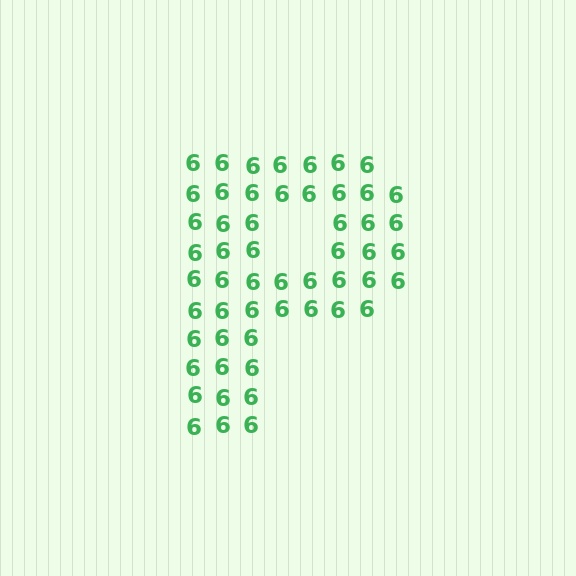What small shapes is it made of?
It is made of small digit 6's.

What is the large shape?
The large shape is the letter P.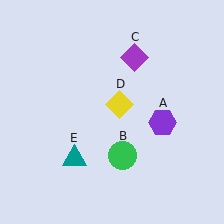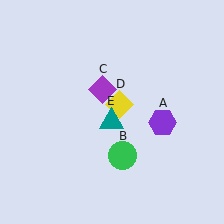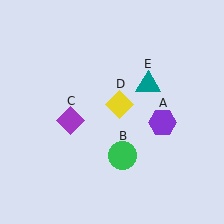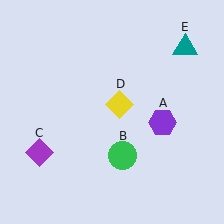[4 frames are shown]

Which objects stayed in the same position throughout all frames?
Purple hexagon (object A) and green circle (object B) and yellow diamond (object D) remained stationary.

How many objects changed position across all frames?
2 objects changed position: purple diamond (object C), teal triangle (object E).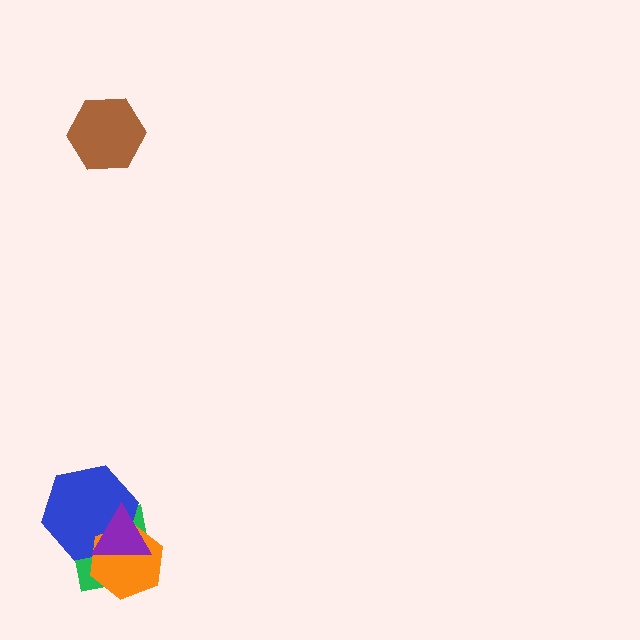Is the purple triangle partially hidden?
No, no other shape covers it.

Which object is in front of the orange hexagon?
The purple triangle is in front of the orange hexagon.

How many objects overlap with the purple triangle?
3 objects overlap with the purple triangle.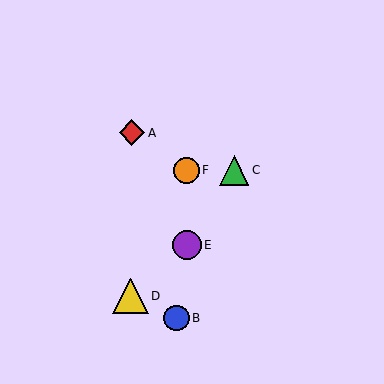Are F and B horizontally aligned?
No, F is at y≈170 and B is at y≈318.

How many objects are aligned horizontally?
2 objects (C, F) are aligned horizontally.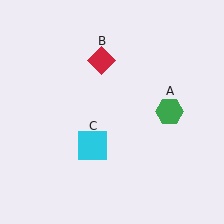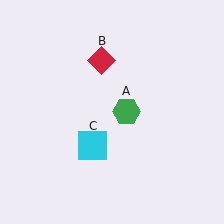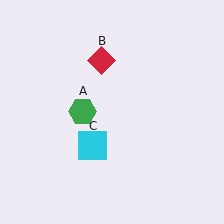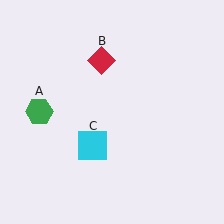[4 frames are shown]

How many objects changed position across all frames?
1 object changed position: green hexagon (object A).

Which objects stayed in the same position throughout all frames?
Red diamond (object B) and cyan square (object C) remained stationary.